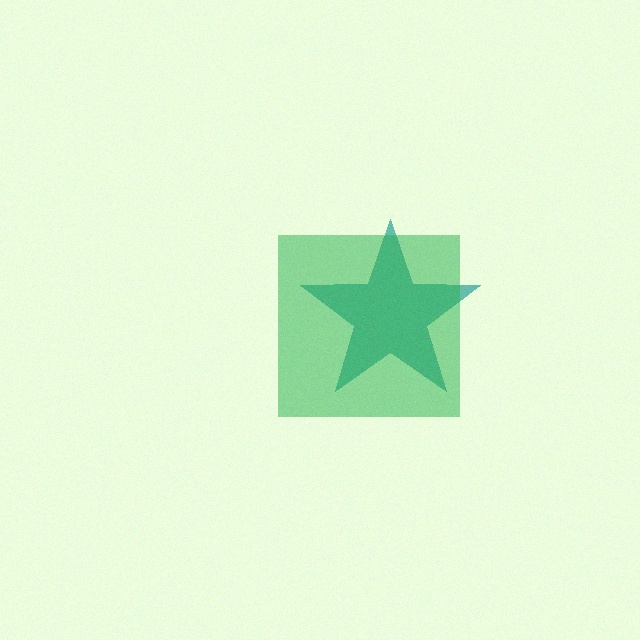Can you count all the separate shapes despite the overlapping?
Yes, there are 2 separate shapes.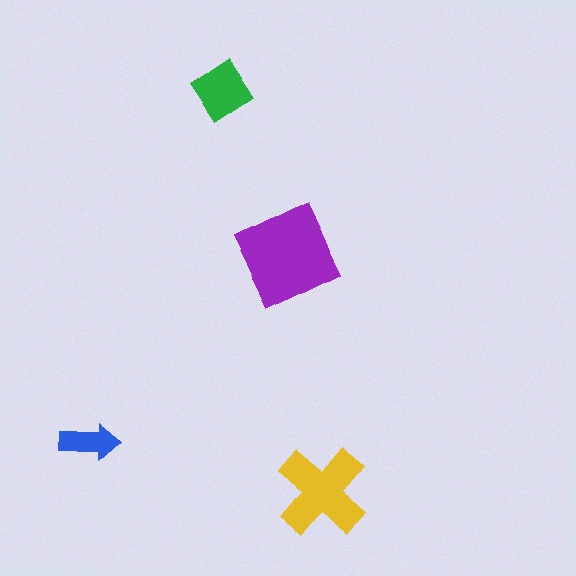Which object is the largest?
The purple diamond.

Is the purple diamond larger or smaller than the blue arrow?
Larger.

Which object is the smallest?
The blue arrow.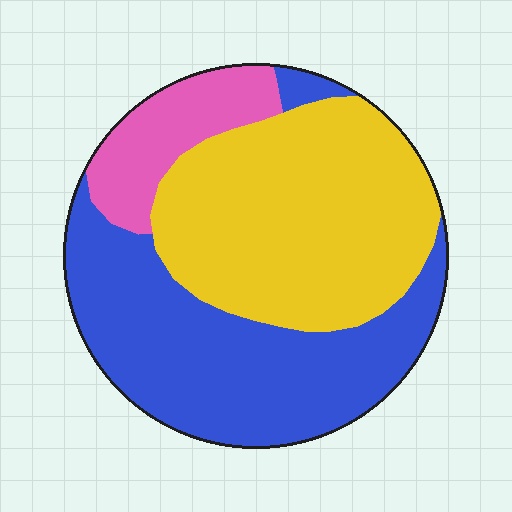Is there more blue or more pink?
Blue.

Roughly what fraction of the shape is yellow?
Yellow covers 44% of the shape.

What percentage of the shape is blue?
Blue takes up between a third and a half of the shape.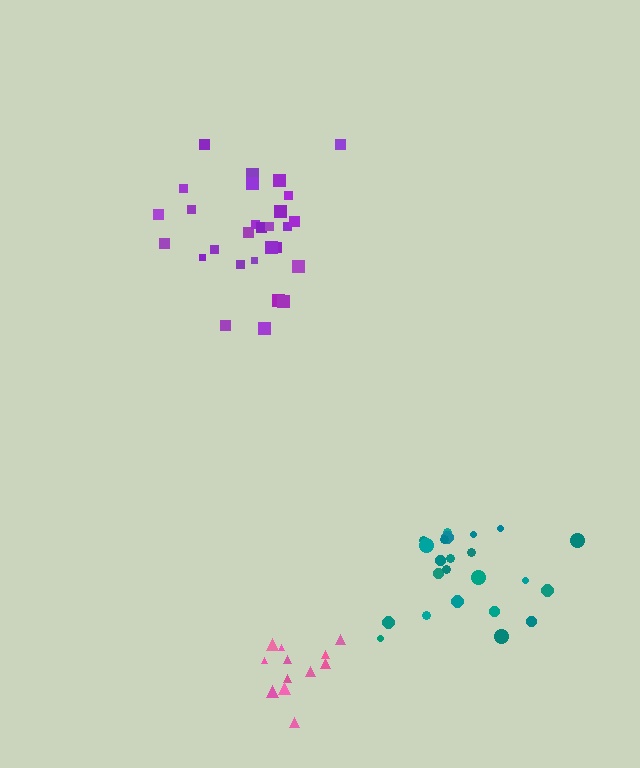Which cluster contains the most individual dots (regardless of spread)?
Purple (28).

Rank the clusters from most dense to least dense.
pink, teal, purple.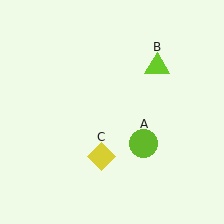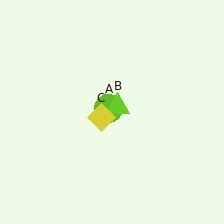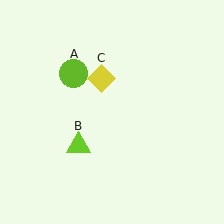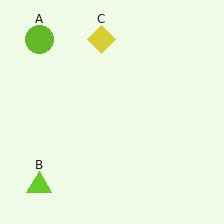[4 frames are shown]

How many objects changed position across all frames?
3 objects changed position: lime circle (object A), lime triangle (object B), yellow diamond (object C).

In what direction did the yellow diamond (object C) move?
The yellow diamond (object C) moved up.